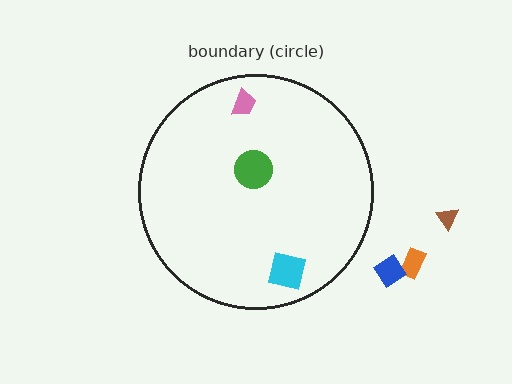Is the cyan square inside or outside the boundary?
Inside.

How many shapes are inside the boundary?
3 inside, 3 outside.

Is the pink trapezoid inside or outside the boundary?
Inside.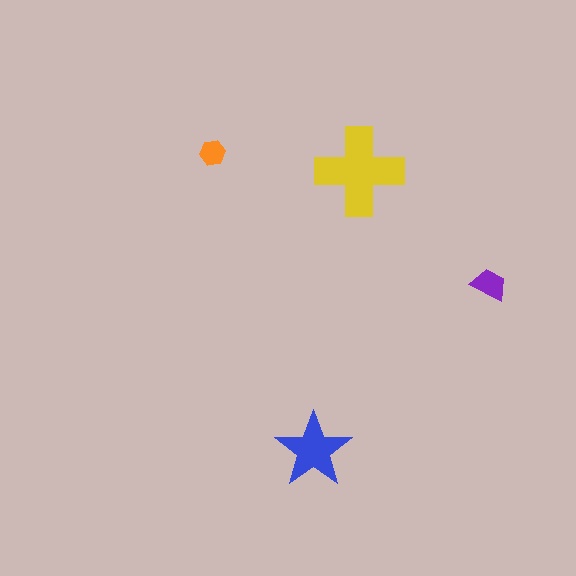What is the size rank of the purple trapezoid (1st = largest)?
3rd.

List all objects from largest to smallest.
The yellow cross, the blue star, the purple trapezoid, the orange hexagon.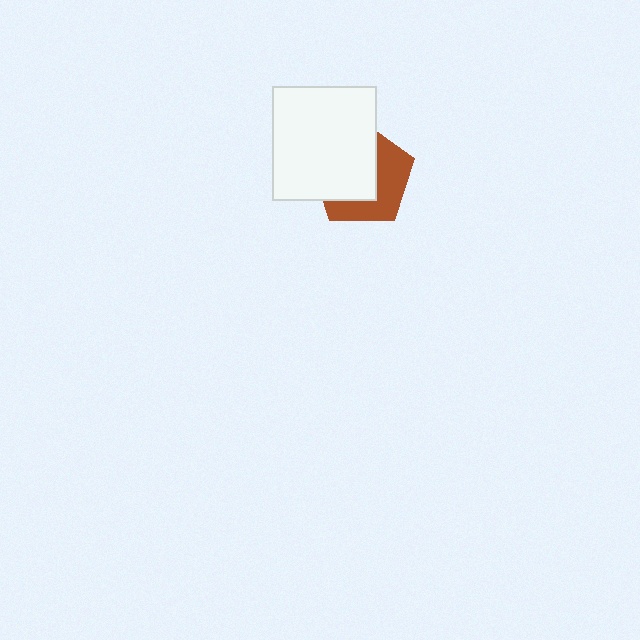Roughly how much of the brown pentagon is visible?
A small part of it is visible (roughly 44%).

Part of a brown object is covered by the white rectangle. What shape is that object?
It is a pentagon.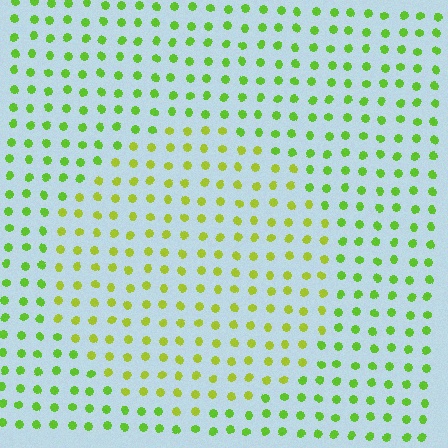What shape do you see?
I see a circle.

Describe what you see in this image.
The image is filled with small lime elements in a uniform arrangement. A circle-shaped region is visible where the elements are tinted to a slightly different hue, forming a subtle color boundary.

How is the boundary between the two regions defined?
The boundary is defined purely by a slight shift in hue (about 27 degrees). Spacing, size, and orientation are identical on both sides.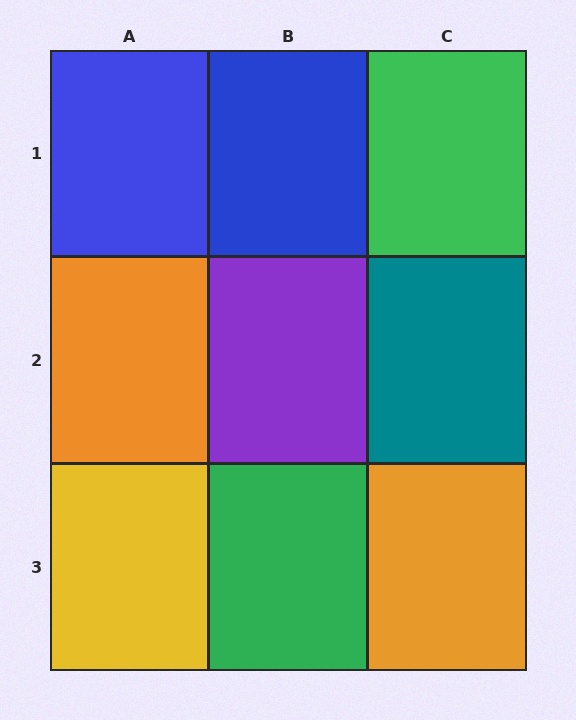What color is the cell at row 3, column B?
Green.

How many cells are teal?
1 cell is teal.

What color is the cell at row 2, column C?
Teal.